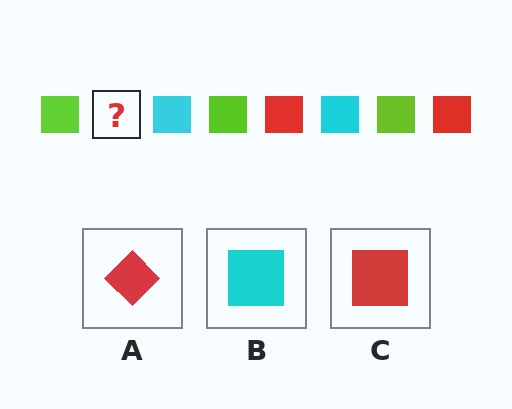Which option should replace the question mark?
Option C.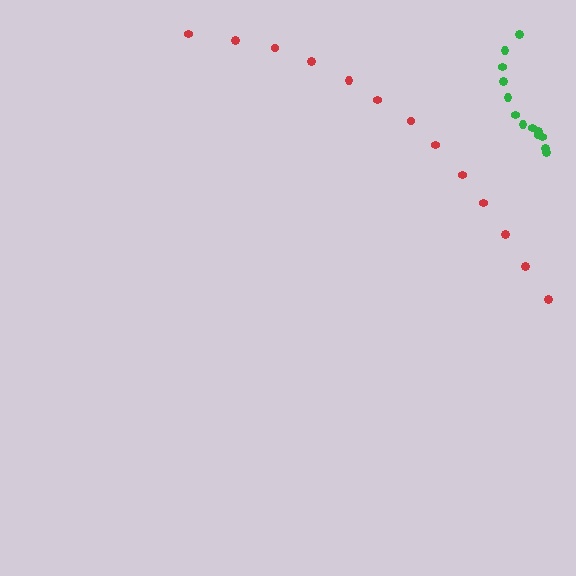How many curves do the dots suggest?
There are 2 distinct paths.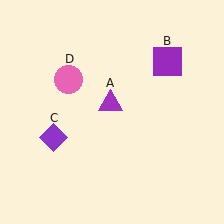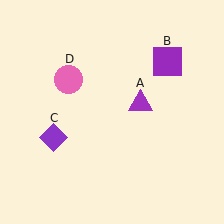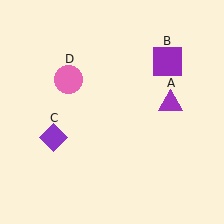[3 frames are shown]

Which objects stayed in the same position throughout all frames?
Purple square (object B) and purple diamond (object C) and pink circle (object D) remained stationary.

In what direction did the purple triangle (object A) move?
The purple triangle (object A) moved right.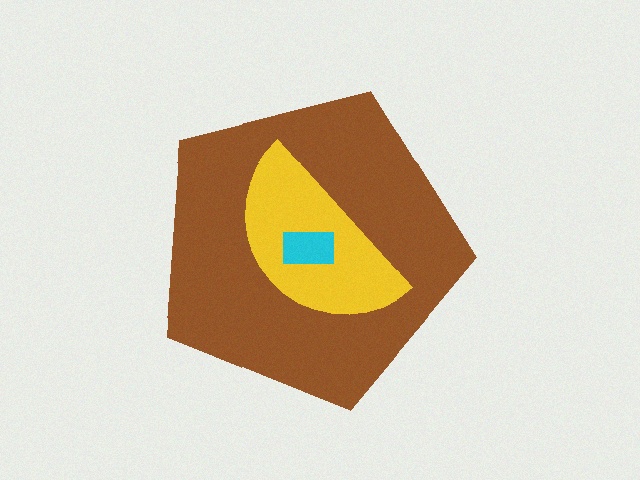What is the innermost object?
The cyan rectangle.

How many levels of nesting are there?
3.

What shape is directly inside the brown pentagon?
The yellow semicircle.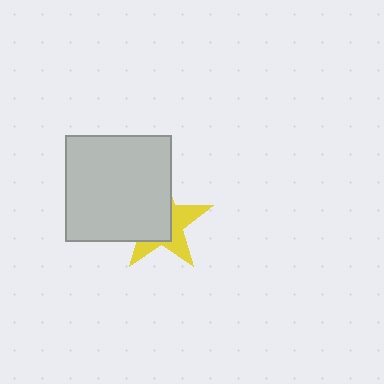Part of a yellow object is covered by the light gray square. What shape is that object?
It is a star.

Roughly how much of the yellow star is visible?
A small part of it is visible (roughly 44%).